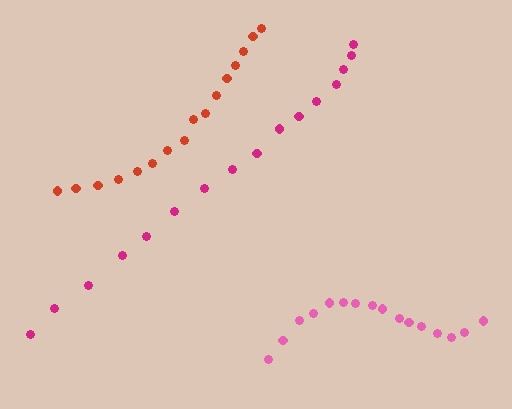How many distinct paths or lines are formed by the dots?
There are 3 distinct paths.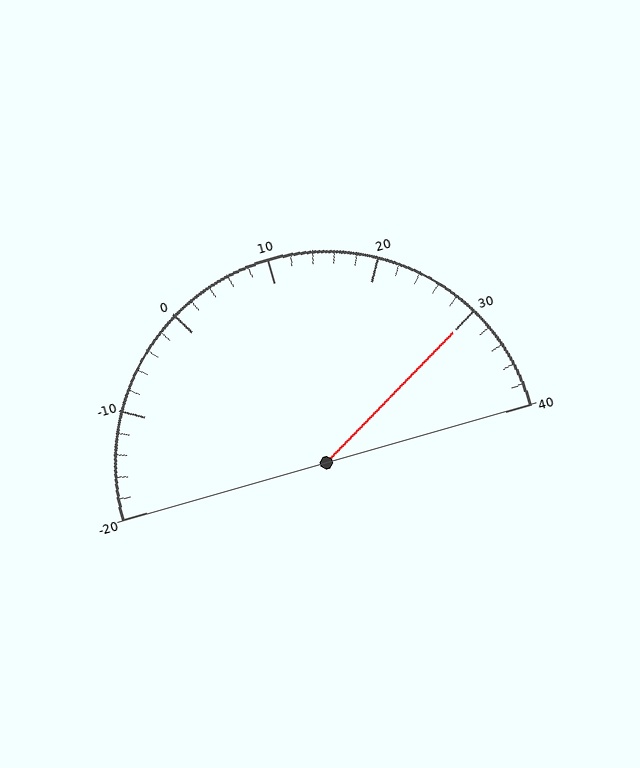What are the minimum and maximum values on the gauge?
The gauge ranges from -20 to 40.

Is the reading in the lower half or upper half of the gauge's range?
The reading is in the upper half of the range (-20 to 40).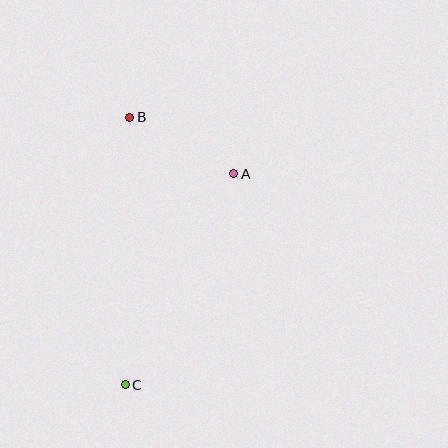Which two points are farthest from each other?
Points B and C are farthest from each other.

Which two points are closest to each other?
Points A and B are closest to each other.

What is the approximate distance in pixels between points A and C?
The distance between A and C is approximately 237 pixels.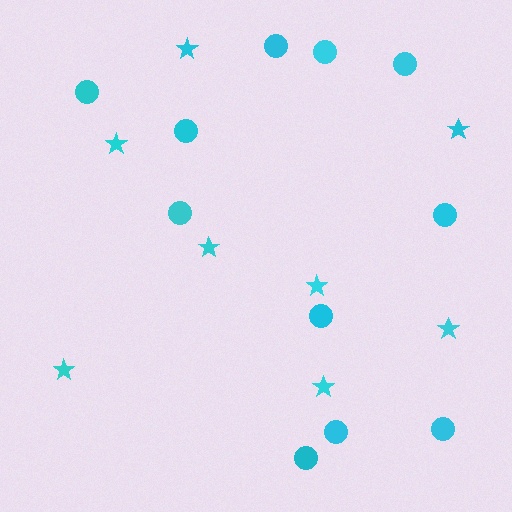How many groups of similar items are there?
There are 2 groups: one group of circles (11) and one group of stars (8).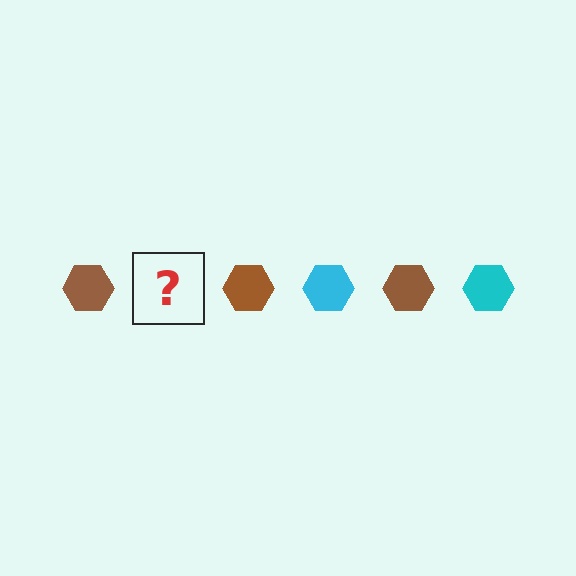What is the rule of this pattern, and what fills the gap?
The rule is that the pattern cycles through brown, cyan hexagons. The gap should be filled with a cyan hexagon.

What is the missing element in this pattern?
The missing element is a cyan hexagon.